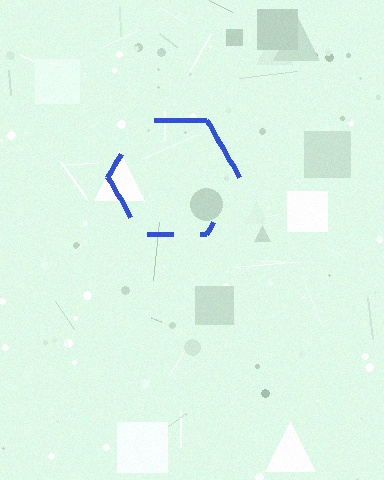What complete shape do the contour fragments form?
The contour fragments form a hexagon.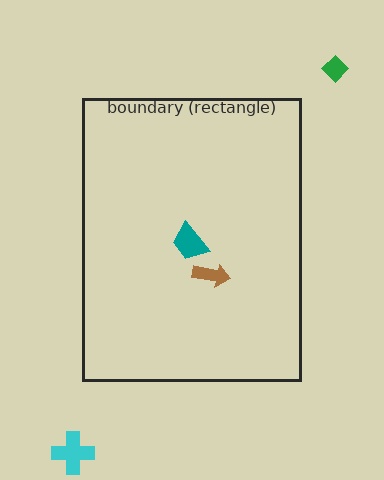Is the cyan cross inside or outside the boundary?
Outside.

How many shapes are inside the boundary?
2 inside, 2 outside.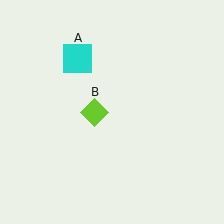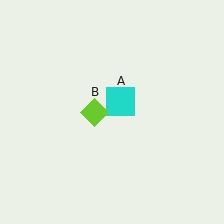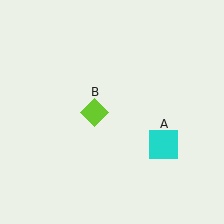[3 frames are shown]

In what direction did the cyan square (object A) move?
The cyan square (object A) moved down and to the right.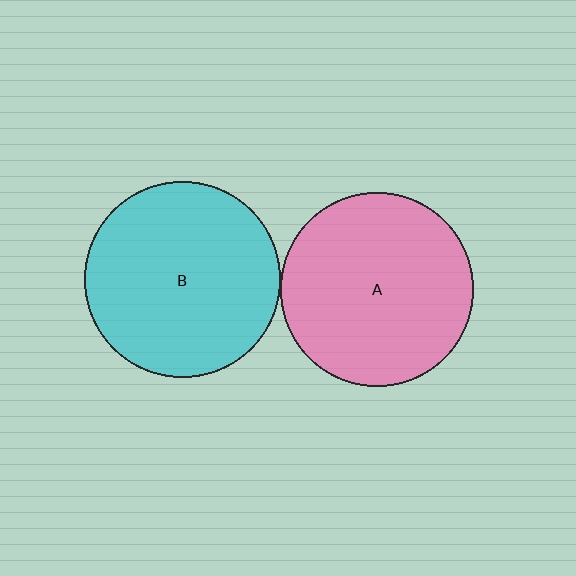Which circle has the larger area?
Circle B (cyan).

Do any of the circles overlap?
No, none of the circles overlap.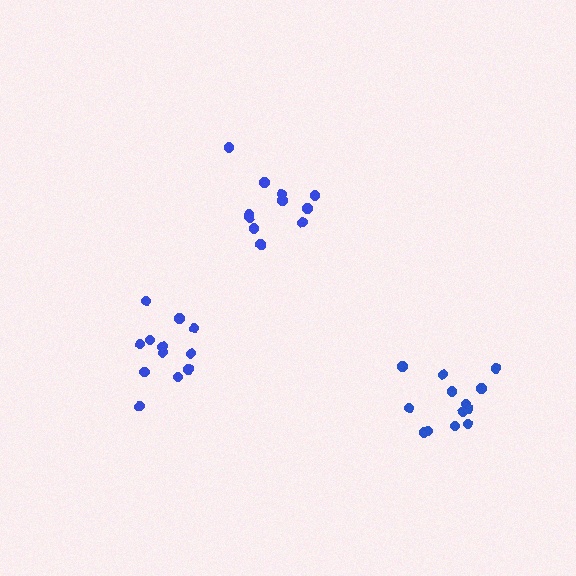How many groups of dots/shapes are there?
There are 3 groups.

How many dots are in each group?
Group 1: 11 dots, Group 2: 13 dots, Group 3: 12 dots (36 total).